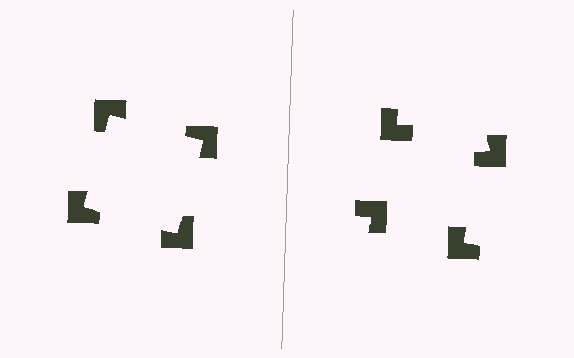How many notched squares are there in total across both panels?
8 — 4 on each side.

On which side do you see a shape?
An illusory square appears on the left side. On the right side the wedge cuts are rotated, so no coherent shape forms.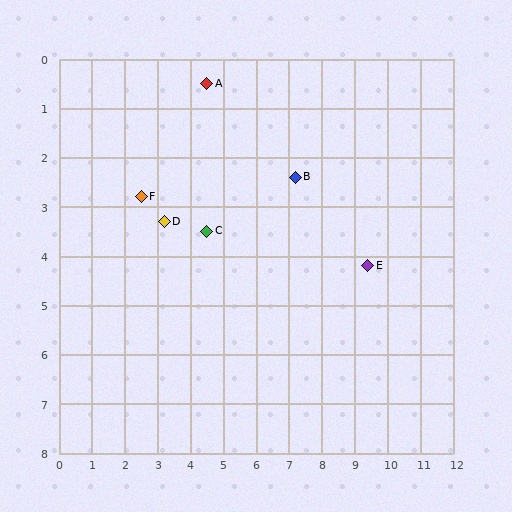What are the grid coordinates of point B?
Point B is at approximately (7.2, 2.4).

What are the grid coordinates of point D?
Point D is at approximately (3.2, 3.3).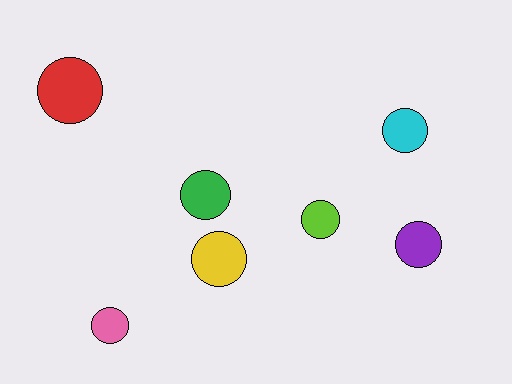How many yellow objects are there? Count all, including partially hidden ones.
There is 1 yellow object.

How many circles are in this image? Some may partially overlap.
There are 7 circles.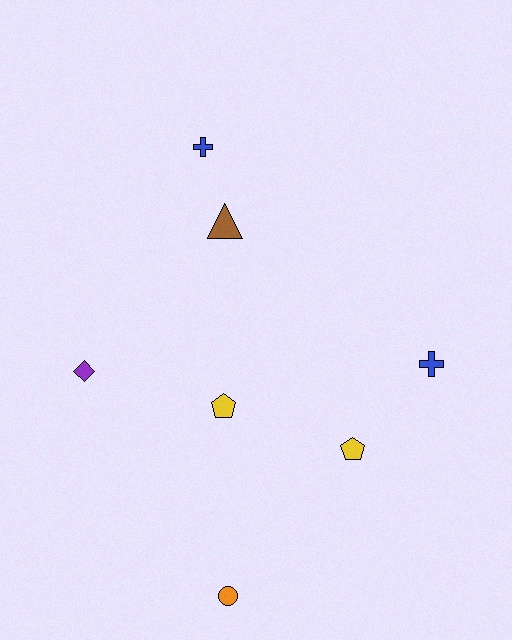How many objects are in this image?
There are 7 objects.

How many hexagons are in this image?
There are no hexagons.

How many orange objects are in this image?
There is 1 orange object.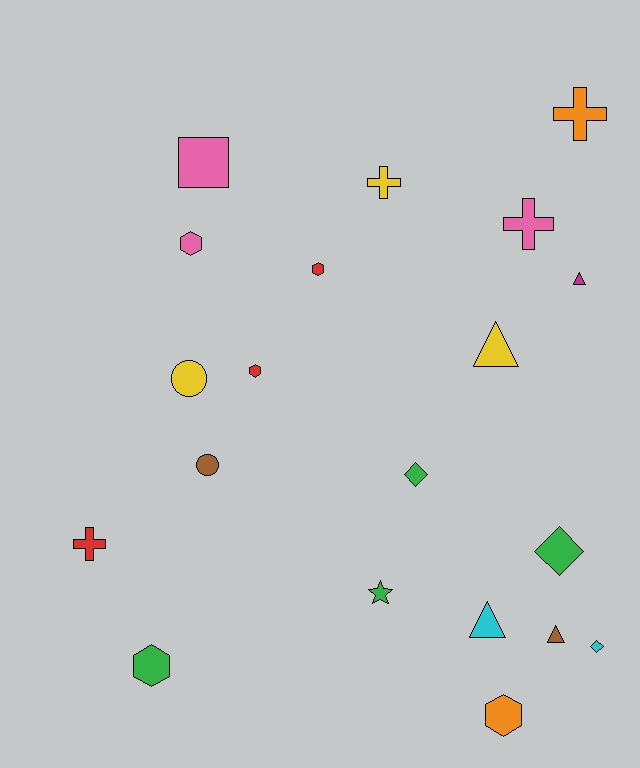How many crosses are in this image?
There are 4 crosses.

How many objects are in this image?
There are 20 objects.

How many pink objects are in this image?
There are 3 pink objects.